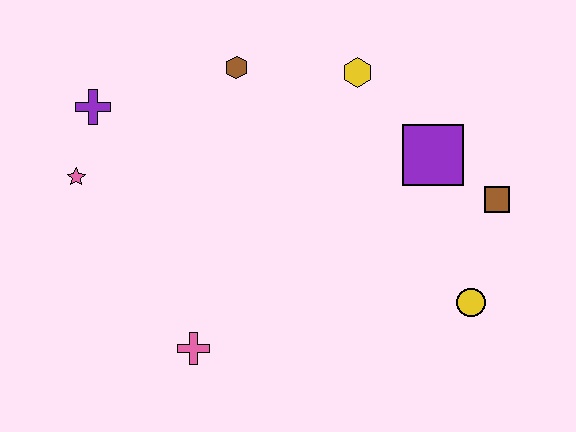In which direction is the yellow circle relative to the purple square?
The yellow circle is below the purple square.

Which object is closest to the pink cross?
The pink star is closest to the pink cross.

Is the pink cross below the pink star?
Yes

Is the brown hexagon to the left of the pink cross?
No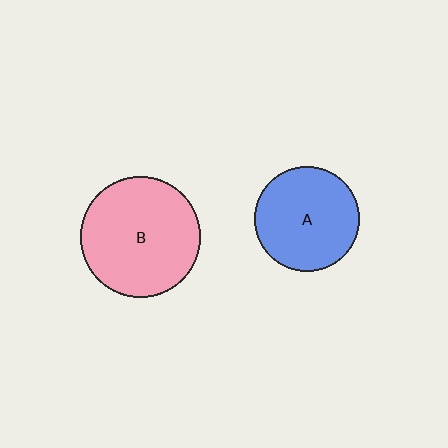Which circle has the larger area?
Circle B (pink).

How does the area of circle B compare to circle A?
Approximately 1.3 times.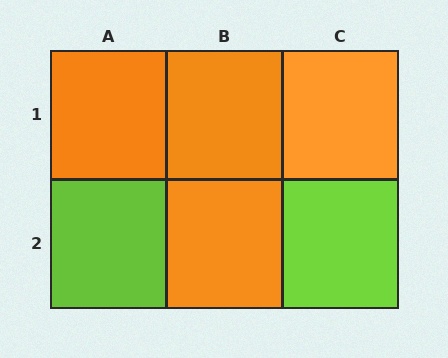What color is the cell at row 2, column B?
Orange.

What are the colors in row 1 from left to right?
Orange, orange, orange.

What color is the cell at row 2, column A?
Lime.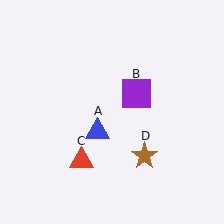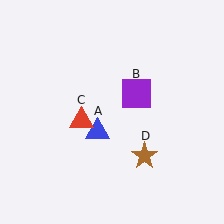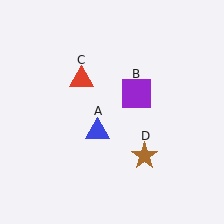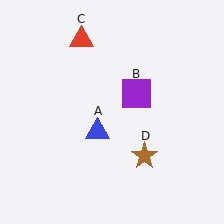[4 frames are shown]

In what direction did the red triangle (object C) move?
The red triangle (object C) moved up.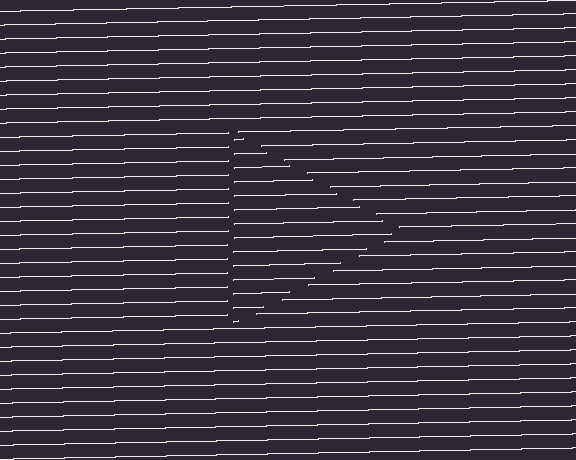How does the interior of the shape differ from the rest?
The interior of the shape contains the same grating, shifted by half a period — the contour is defined by the phase discontinuity where line-ends from the inner and outer gratings abut.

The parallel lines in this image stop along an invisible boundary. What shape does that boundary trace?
An illusory triangle. The interior of the shape contains the same grating, shifted by half a period — the contour is defined by the phase discontinuity where line-ends from the inner and outer gratings abut.